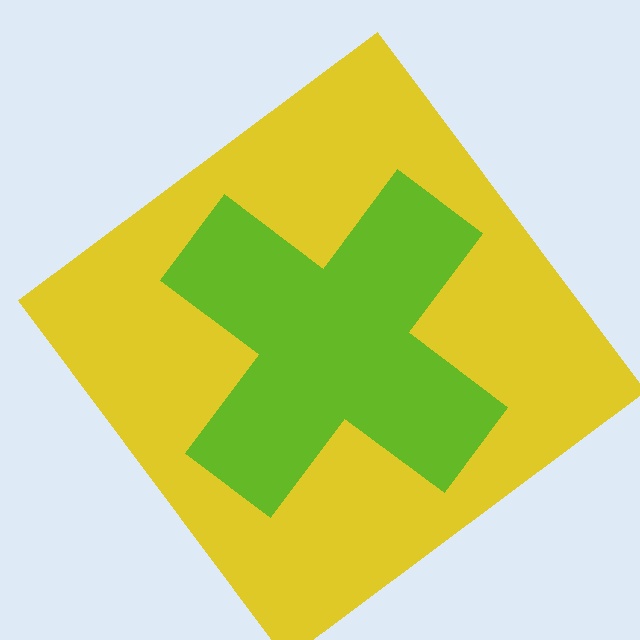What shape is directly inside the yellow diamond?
The lime cross.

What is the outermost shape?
The yellow diamond.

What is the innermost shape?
The lime cross.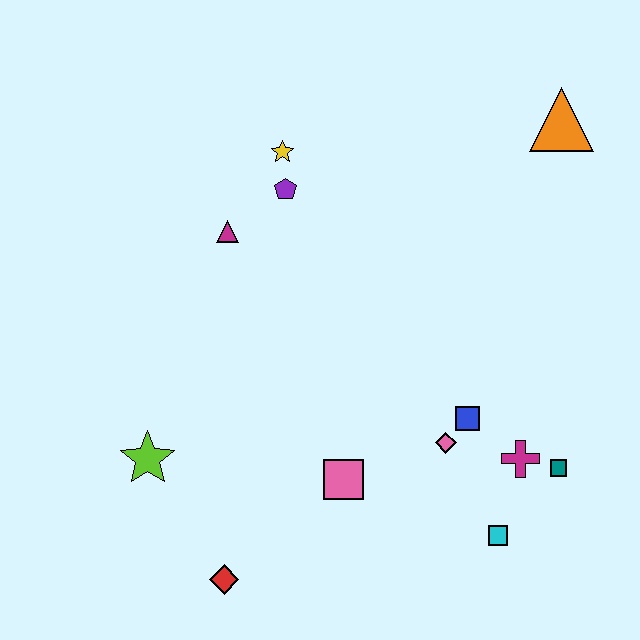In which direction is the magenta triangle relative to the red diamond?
The magenta triangle is above the red diamond.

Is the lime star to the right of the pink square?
No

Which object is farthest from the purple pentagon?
The cyan square is farthest from the purple pentagon.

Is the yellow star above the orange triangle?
No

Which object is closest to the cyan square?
The magenta cross is closest to the cyan square.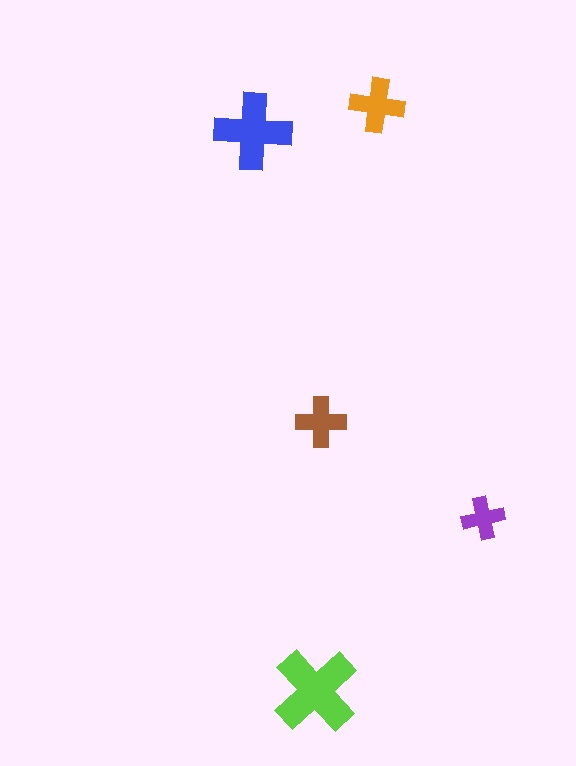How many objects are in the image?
There are 5 objects in the image.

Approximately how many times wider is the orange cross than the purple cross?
About 1.5 times wider.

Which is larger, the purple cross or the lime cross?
The lime one.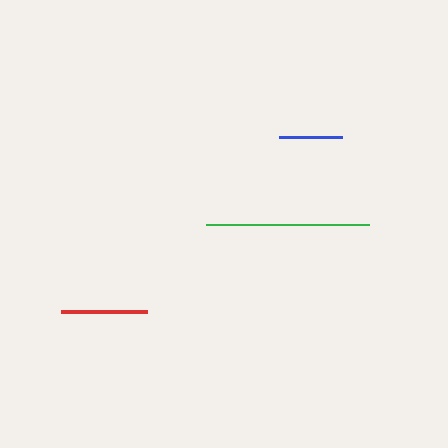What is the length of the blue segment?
The blue segment is approximately 63 pixels long.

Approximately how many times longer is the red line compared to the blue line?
The red line is approximately 1.4 times the length of the blue line.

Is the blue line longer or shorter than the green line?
The green line is longer than the blue line.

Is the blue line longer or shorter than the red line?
The red line is longer than the blue line.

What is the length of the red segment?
The red segment is approximately 86 pixels long.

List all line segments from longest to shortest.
From longest to shortest: green, red, blue.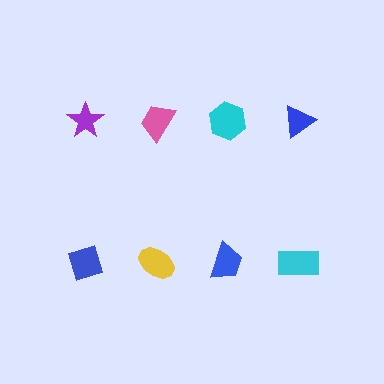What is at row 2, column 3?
A blue trapezoid.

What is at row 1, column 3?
A cyan hexagon.